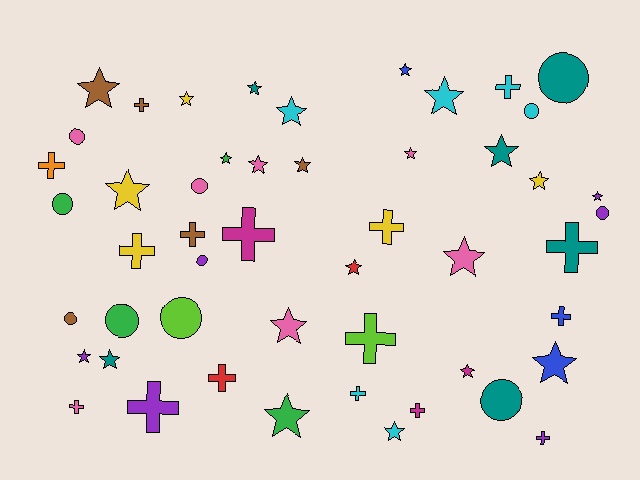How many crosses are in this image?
There are 16 crosses.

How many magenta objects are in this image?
There are 3 magenta objects.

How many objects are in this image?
There are 50 objects.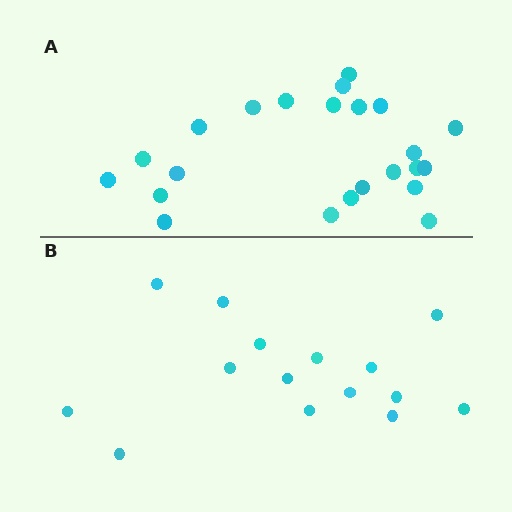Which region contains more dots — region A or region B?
Region A (the top region) has more dots.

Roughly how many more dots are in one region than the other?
Region A has roughly 8 or so more dots than region B.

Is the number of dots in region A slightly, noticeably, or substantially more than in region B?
Region A has substantially more. The ratio is roughly 1.5 to 1.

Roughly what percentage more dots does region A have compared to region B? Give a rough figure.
About 55% more.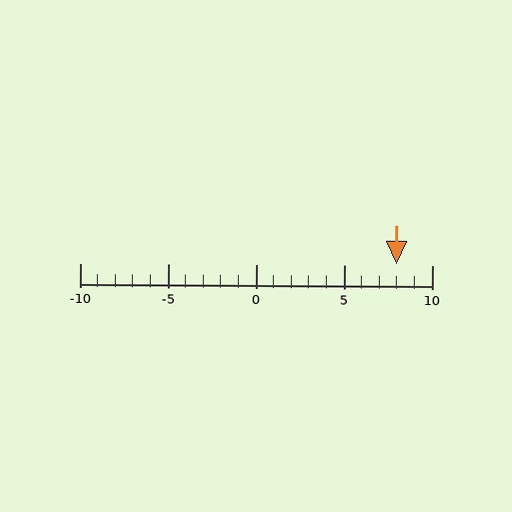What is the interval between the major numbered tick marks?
The major tick marks are spaced 5 units apart.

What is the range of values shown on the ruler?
The ruler shows values from -10 to 10.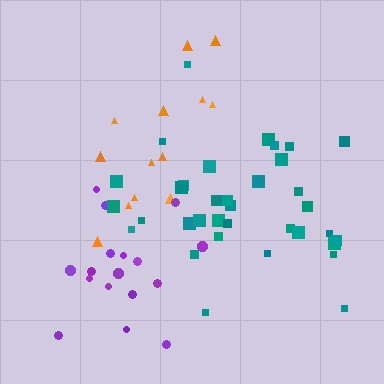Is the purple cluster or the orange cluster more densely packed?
Purple.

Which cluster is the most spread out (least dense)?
Orange.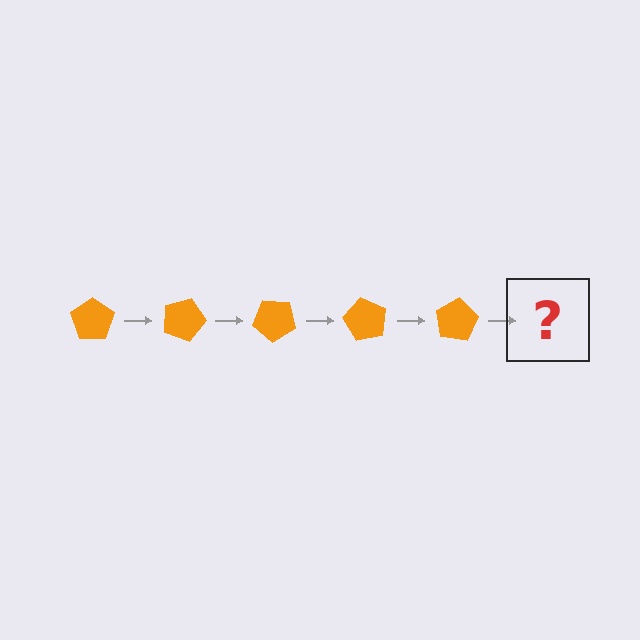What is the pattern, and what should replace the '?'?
The pattern is that the pentagon rotates 20 degrees each step. The '?' should be an orange pentagon rotated 100 degrees.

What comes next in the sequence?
The next element should be an orange pentagon rotated 100 degrees.